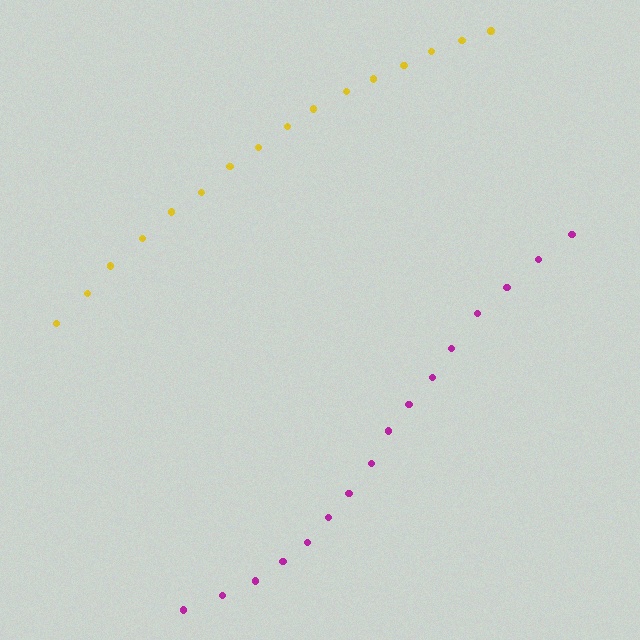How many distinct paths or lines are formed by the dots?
There are 2 distinct paths.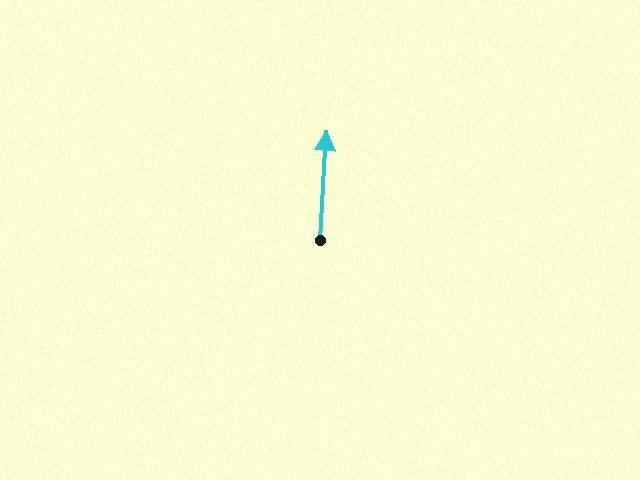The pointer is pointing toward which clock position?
Roughly 12 o'clock.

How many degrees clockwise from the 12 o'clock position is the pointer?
Approximately 3 degrees.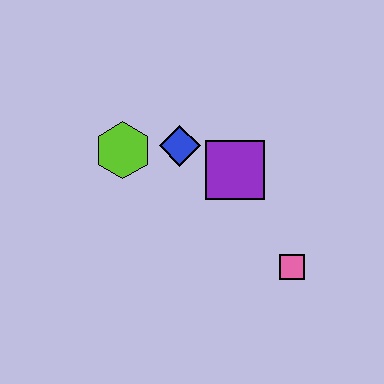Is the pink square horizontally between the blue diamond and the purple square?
No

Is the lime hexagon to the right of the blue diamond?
No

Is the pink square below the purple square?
Yes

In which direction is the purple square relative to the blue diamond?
The purple square is to the right of the blue diamond.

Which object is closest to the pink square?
The purple square is closest to the pink square.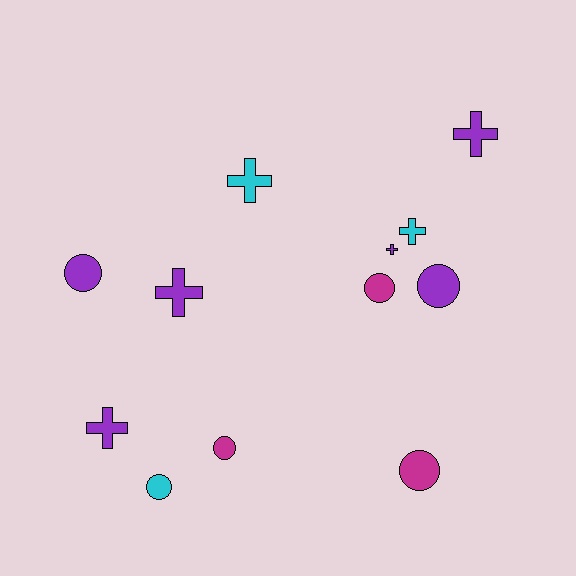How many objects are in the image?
There are 12 objects.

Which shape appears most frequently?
Circle, with 6 objects.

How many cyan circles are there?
There is 1 cyan circle.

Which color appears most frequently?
Purple, with 6 objects.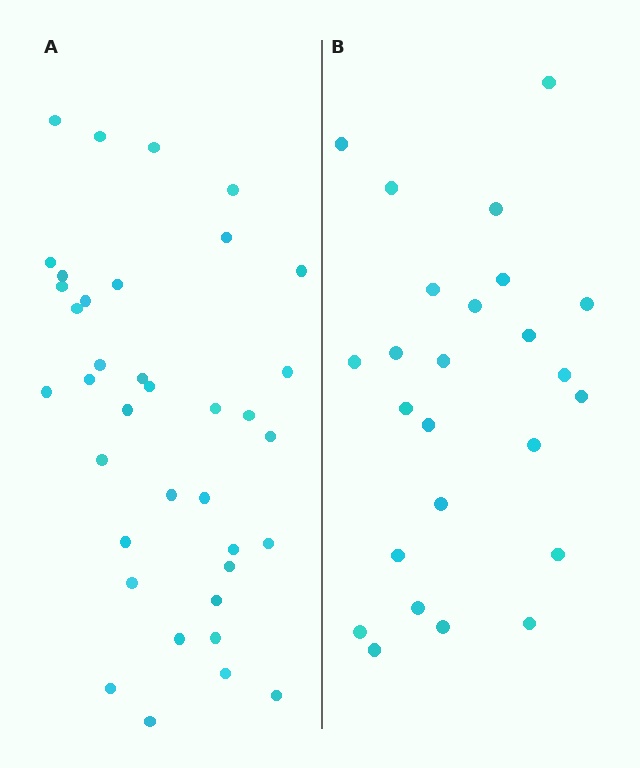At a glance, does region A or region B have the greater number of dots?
Region A (the left region) has more dots.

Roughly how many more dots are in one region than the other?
Region A has roughly 12 or so more dots than region B.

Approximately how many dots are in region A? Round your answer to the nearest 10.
About 40 dots. (The exact count is 37, which rounds to 40.)